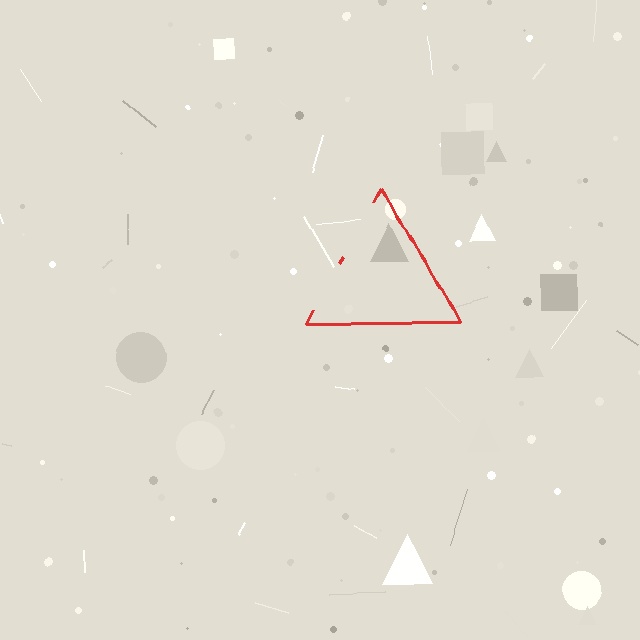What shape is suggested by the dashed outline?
The dashed outline suggests a triangle.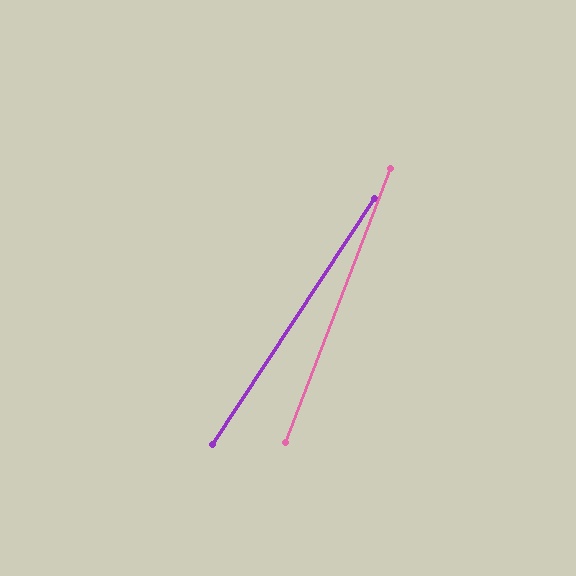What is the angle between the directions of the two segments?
Approximately 12 degrees.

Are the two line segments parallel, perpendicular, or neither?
Neither parallel nor perpendicular — they differ by about 12°.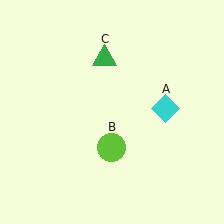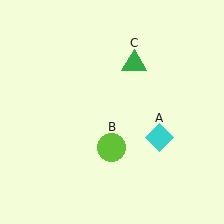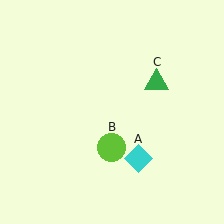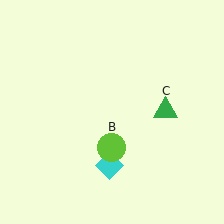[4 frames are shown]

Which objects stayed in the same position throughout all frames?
Lime circle (object B) remained stationary.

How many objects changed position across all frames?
2 objects changed position: cyan diamond (object A), green triangle (object C).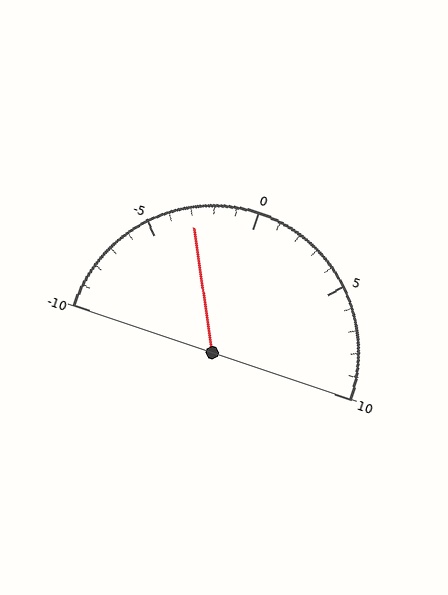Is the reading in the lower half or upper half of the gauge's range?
The reading is in the lower half of the range (-10 to 10).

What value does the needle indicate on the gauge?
The needle indicates approximately -3.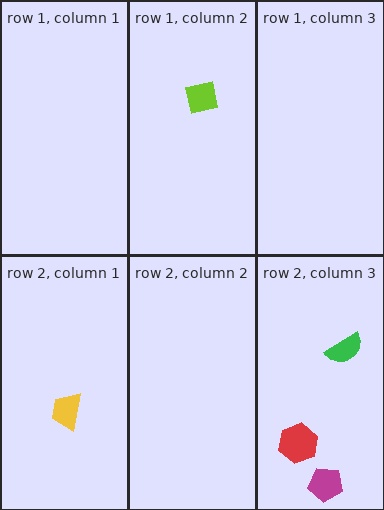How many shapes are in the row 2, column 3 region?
3.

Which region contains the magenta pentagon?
The row 2, column 3 region.